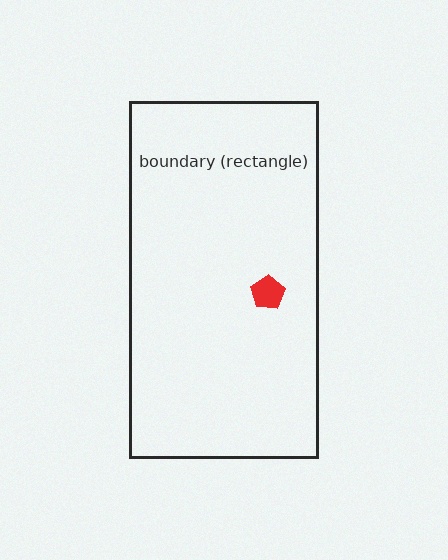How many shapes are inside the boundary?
1 inside, 0 outside.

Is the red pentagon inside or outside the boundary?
Inside.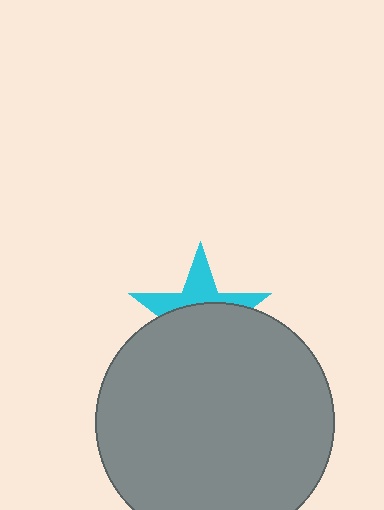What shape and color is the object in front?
The object in front is a gray circle.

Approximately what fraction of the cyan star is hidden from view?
Roughly 61% of the cyan star is hidden behind the gray circle.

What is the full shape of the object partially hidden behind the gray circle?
The partially hidden object is a cyan star.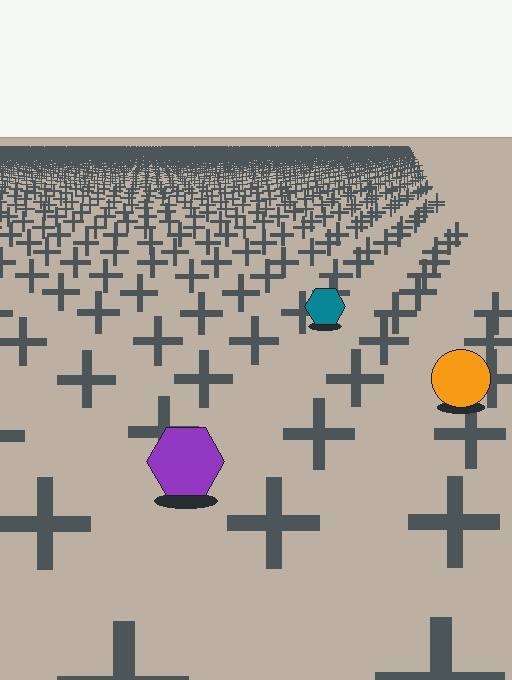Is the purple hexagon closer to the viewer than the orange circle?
Yes. The purple hexagon is closer — you can tell from the texture gradient: the ground texture is coarser near it.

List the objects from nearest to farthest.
From nearest to farthest: the purple hexagon, the orange circle, the teal hexagon.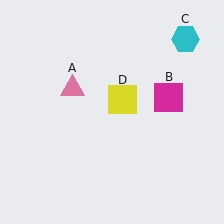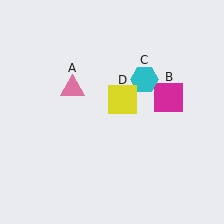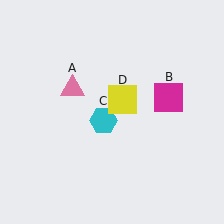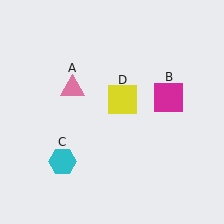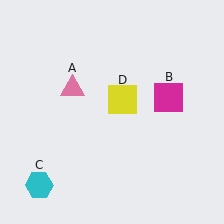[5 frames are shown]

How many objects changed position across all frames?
1 object changed position: cyan hexagon (object C).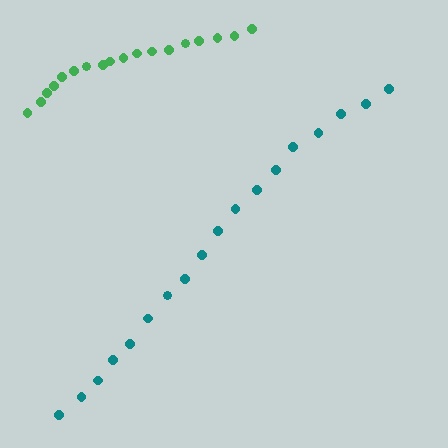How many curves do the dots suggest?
There are 2 distinct paths.